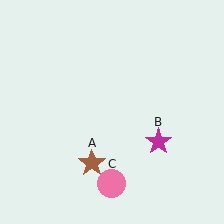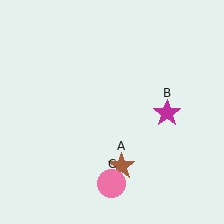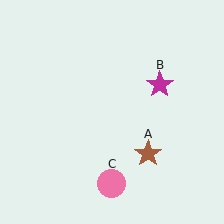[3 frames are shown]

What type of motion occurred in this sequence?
The brown star (object A), magenta star (object B) rotated counterclockwise around the center of the scene.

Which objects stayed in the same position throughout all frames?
Pink circle (object C) remained stationary.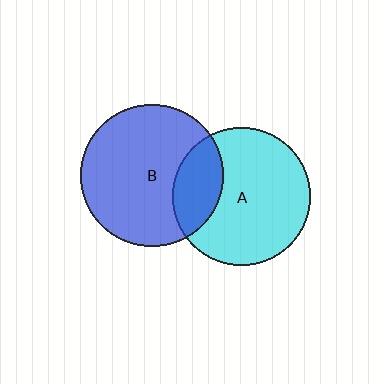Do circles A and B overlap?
Yes.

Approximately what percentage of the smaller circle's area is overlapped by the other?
Approximately 25%.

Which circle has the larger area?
Circle B (blue).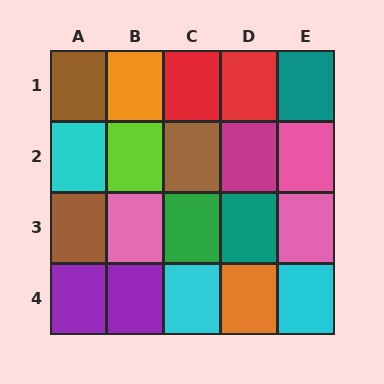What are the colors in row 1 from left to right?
Brown, orange, red, red, teal.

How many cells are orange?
2 cells are orange.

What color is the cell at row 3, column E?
Pink.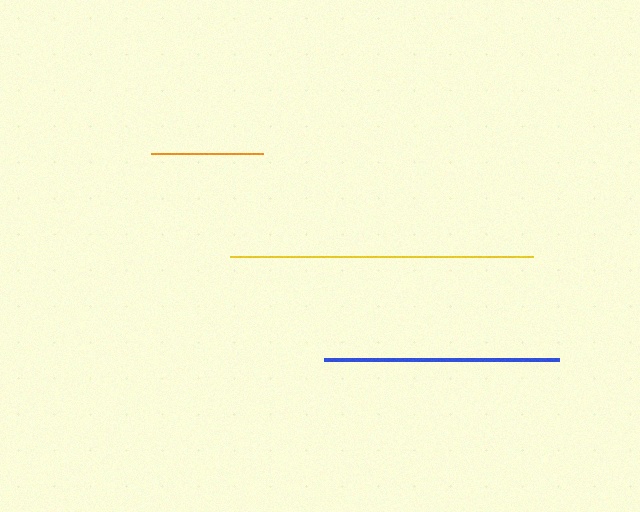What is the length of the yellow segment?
The yellow segment is approximately 304 pixels long.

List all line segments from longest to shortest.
From longest to shortest: yellow, blue, orange.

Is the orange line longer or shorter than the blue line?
The blue line is longer than the orange line.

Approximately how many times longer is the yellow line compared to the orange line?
The yellow line is approximately 2.7 times the length of the orange line.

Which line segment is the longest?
The yellow line is the longest at approximately 304 pixels.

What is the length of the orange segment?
The orange segment is approximately 113 pixels long.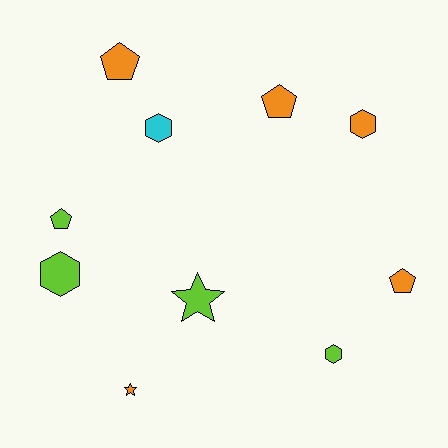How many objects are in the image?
There are 10 objects.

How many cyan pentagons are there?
There are no cyan pentagons.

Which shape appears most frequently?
Hexagon, with 4 objects.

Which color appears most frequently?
Orange, with 5 objects.